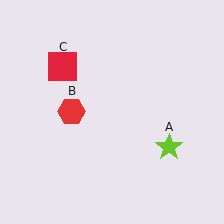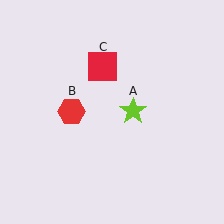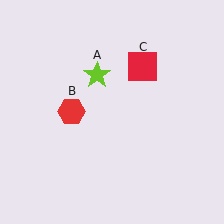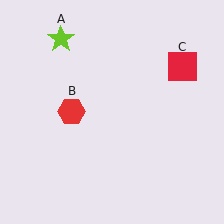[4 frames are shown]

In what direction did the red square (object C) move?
The red square (object C) moved right.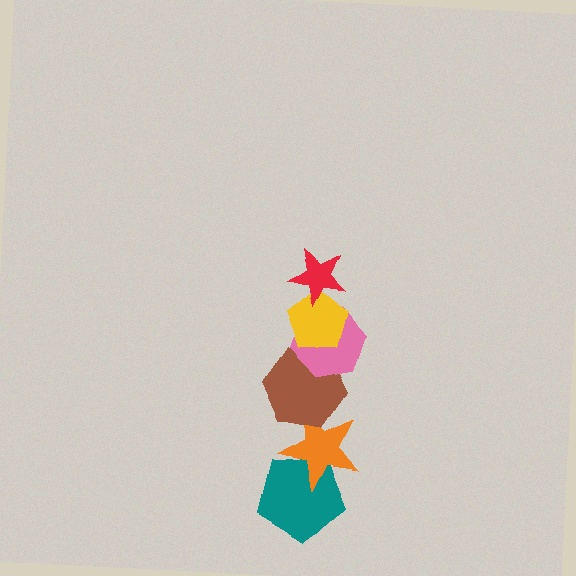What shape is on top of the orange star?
The brown hexagon is on top of the orange star.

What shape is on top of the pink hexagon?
The yellow pentagon is on top of the pink hexagon.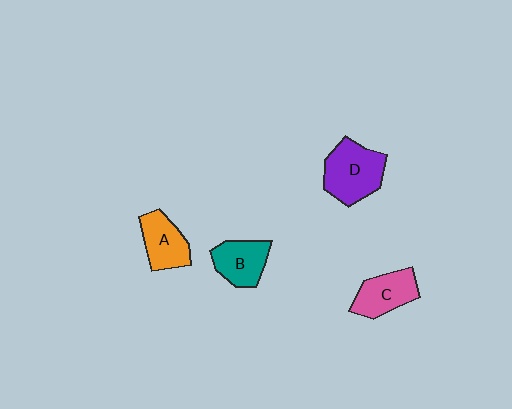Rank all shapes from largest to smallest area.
From largest to smallest: D (purple), C (pink), A (orange), B (teal).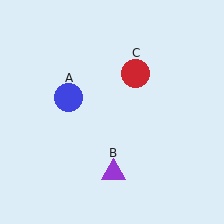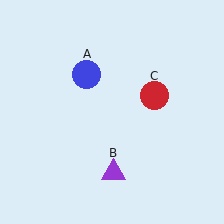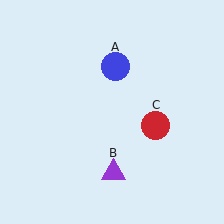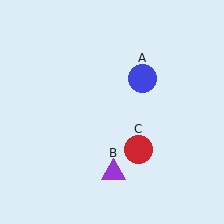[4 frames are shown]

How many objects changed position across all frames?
2 objects changed position: blue circle (object A), red circle (object C).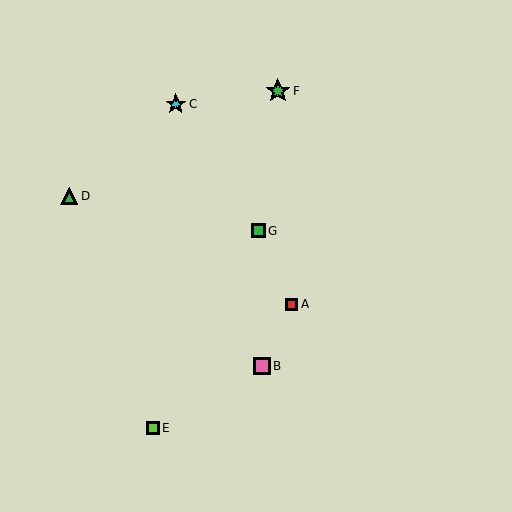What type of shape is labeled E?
Shape E is a lime square.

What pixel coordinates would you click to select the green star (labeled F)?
Click at (278, 91) to select the green star F.